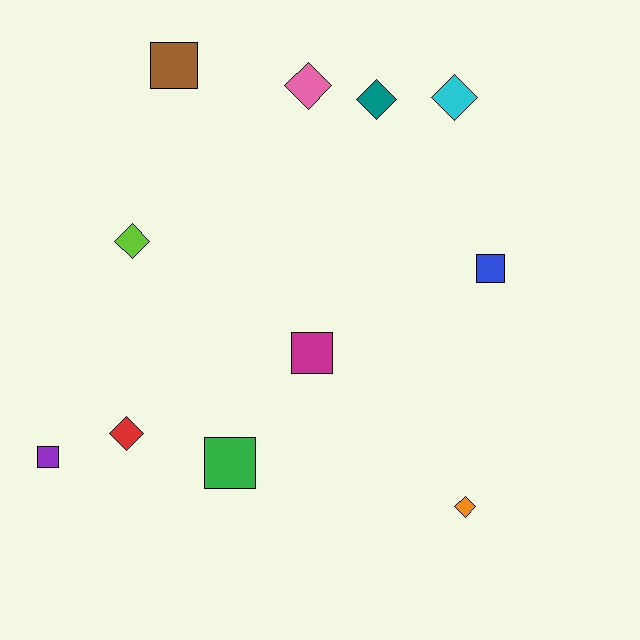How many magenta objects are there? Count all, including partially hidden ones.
There is 1 magenta object.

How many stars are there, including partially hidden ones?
There are no stars.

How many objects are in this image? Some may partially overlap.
There are 11 objects.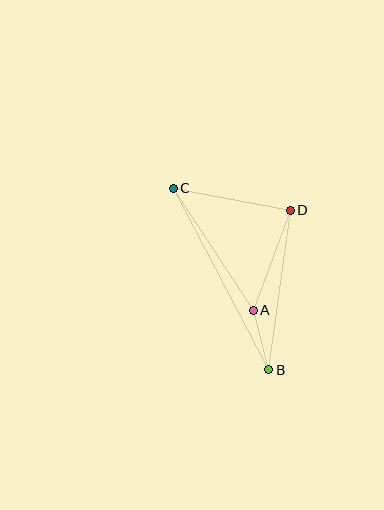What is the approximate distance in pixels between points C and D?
The distance between C and D is approximately 119 pixels.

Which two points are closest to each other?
Points A and B are closest to each other.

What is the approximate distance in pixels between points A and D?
The distance between A and D is approximately 107 pixels.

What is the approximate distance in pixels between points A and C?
The distance between A and C is approximately 146 pixels.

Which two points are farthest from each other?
Points B and C are farthest from each other.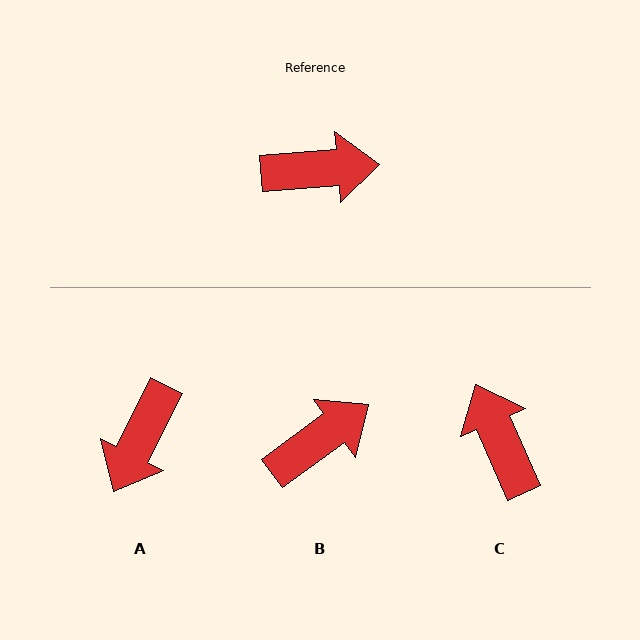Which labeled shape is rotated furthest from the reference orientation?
A, about 121 degrees away.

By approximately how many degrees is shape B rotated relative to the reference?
Approximately 31 degrees counter-clockwise.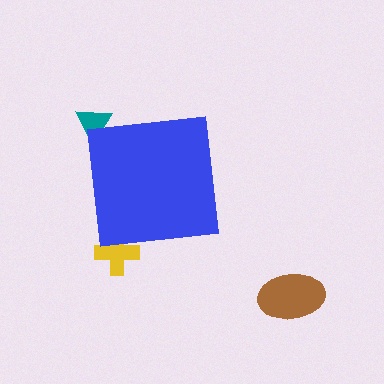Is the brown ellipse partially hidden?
No, the brown ellipse is fully visible.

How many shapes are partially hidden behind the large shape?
2 shapes are partially hidden.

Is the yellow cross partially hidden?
Yes, the yellow cross is partially hidden behind the blue square.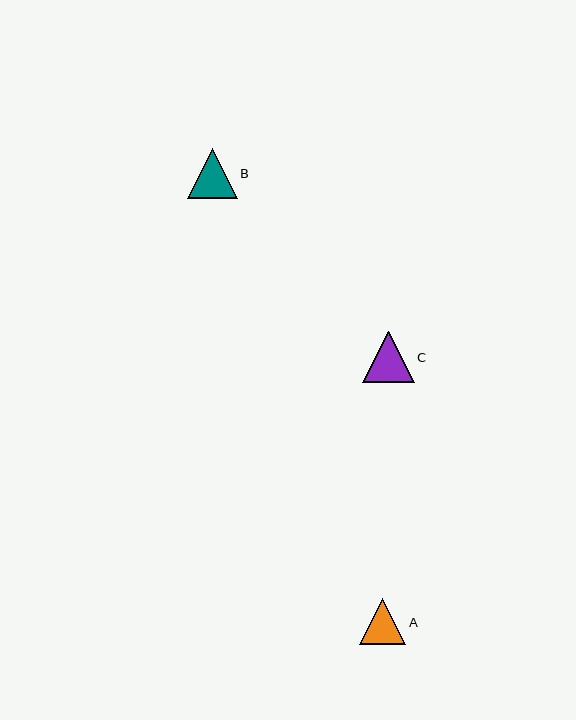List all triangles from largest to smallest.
From largest to smallest: C, B, A.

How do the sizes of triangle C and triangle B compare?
Triangle C and triangle B are approximately the same size.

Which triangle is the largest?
Triangle C is the largest with a size of approximately 51 pixels.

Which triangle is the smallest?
Triangle A is the smallest with a size of approximately 46 pixels.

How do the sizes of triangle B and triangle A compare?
Triangle B and triangle A are approximately the same size.